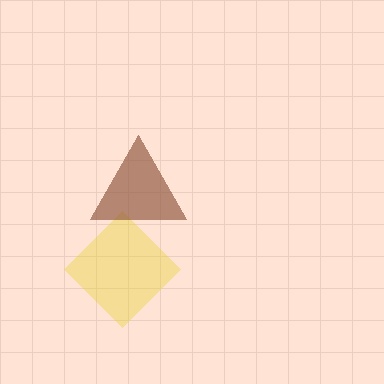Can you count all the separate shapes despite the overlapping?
Yes, there are 2 separate shapes.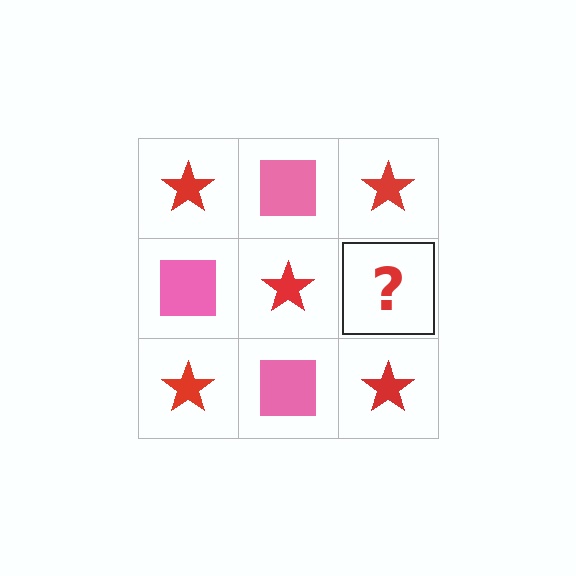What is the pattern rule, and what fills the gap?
The rule is that it alternates red star and pink square in a checkerboard pattern. The gap should be filled with a pink square.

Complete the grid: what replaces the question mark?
The question mark should be replaced with a pink square.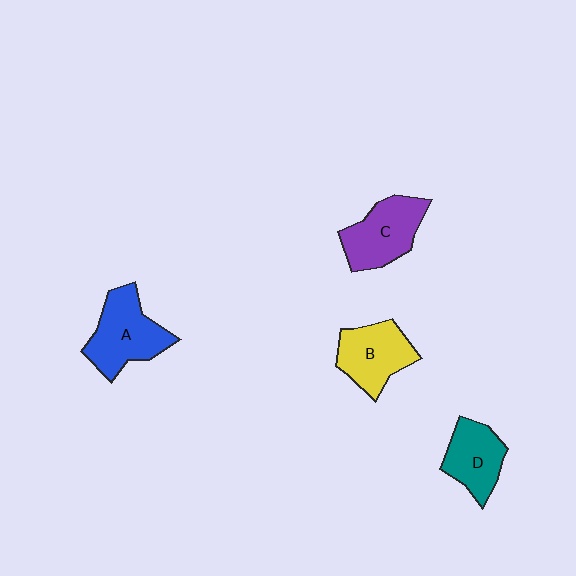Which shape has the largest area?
Shape A (blue).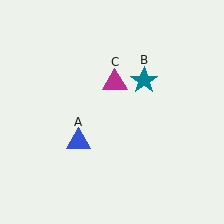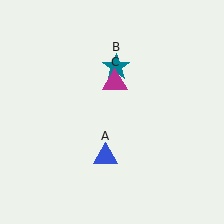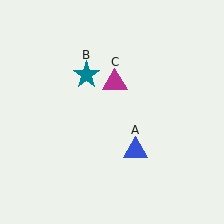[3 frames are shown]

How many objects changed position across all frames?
2 objects changed position: blue triangle (object A), teal star (object B).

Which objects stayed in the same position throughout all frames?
Magenta triangle (object C) remained stationary.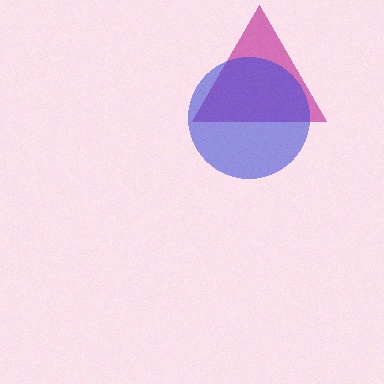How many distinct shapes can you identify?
There are 2 distinct shapes: a magenta triangle, a blue circle.